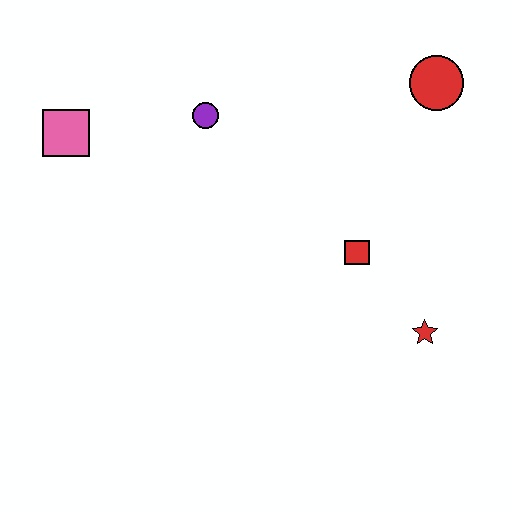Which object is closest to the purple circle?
The pink square is closest to the purple circle.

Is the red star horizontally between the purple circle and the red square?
No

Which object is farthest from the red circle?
The pink square is farthest from the red circle.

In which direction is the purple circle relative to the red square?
The purple circle is to the left of the red square.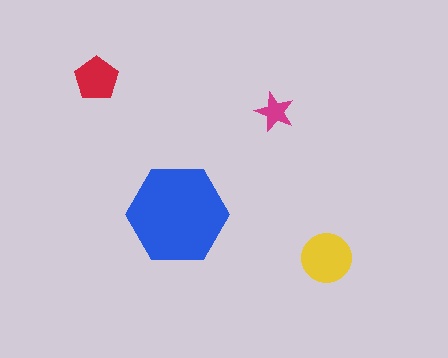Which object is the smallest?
The magenta star.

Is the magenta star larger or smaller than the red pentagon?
Smaller.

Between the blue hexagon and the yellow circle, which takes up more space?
The blue hexagon.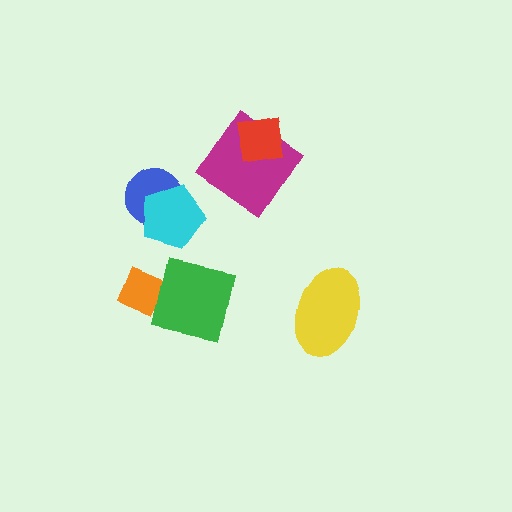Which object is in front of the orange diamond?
The green square is in front of the orange diamond.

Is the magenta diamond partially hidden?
Yes, it is partially covered by another shape.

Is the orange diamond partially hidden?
Yes, it is partially covered by another shape.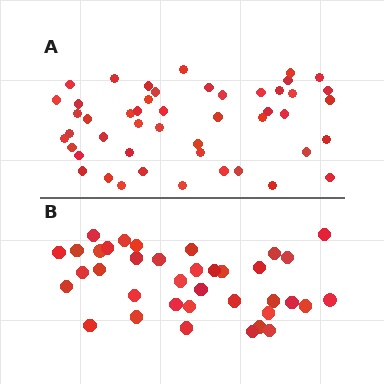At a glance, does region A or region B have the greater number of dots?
Region A (the top region) has more dots.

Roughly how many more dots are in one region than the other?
Region A has roughly 12 or so more dots than region B.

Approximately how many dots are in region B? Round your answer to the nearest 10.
About 40 dots. (The exact count is 37, which rounds to 40.)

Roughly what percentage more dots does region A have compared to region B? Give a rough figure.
About 30% more.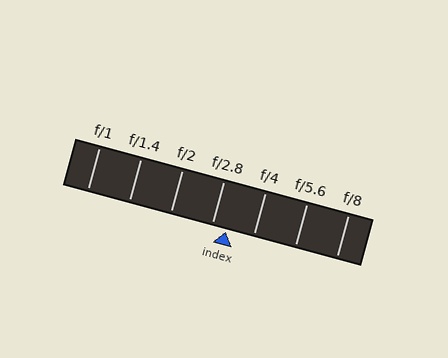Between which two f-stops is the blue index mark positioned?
The index mark is between f/2.8 and f/4.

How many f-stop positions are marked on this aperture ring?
There are 7 f-stop positions marked.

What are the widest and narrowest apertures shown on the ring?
The widest aperture shown is f/1 and the narrowest is f/8.